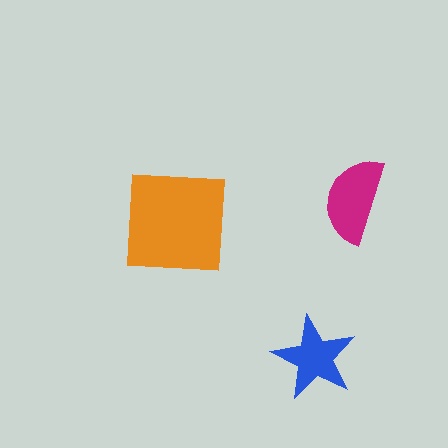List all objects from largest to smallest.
The orange square, the magenta semicircle, the blue star.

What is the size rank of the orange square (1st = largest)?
1st.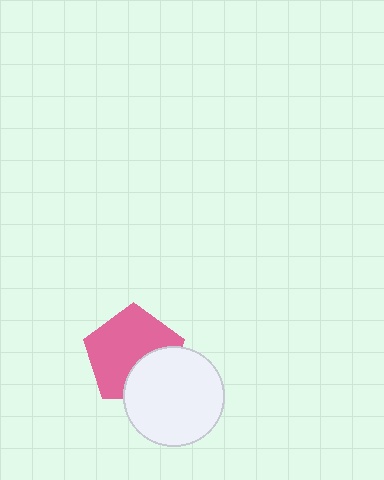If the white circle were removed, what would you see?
You would see the complete pink pentagon.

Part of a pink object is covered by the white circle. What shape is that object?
It is a pentagon.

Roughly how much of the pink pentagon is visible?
Most of it is visible (roughly 68%).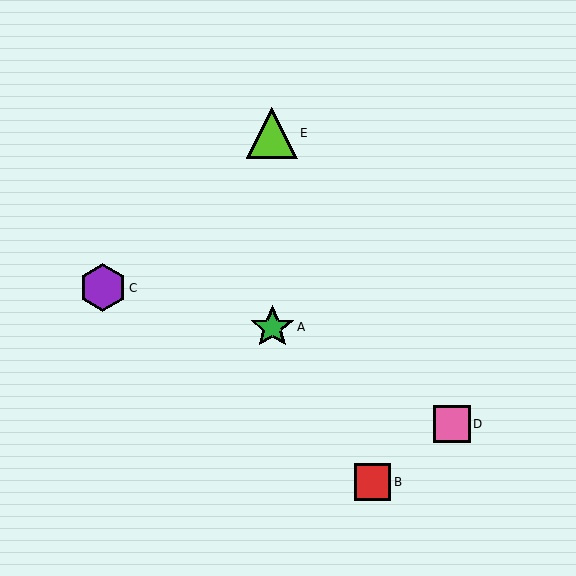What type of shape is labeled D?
Shape D is a pink square.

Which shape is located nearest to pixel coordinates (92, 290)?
The purple hexagon (labeled C) at (103, 288) is nearest to that location.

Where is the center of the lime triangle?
The center of the lime triangle is at (272, 133).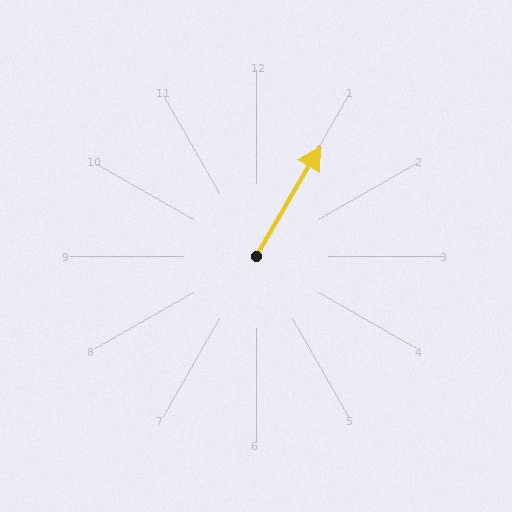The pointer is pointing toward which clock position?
Roughly 1 o'clock.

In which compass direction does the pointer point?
Northeast.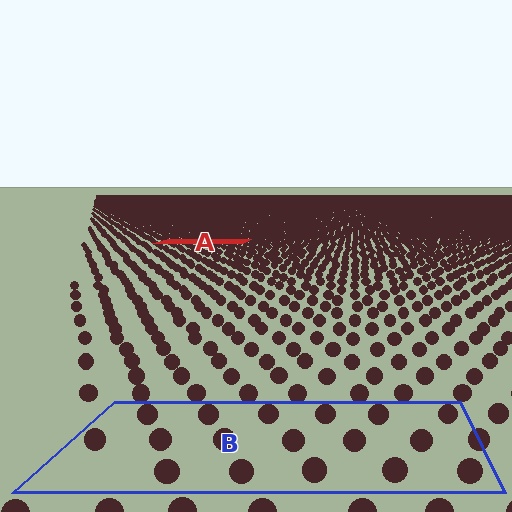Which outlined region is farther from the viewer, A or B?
Region A is farther from the viewer — the texture elements inside it appear smaller and more densely packed.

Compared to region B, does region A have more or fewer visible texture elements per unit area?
Region A has more texture elements per unit area — they are packed more densely because it is farther away.